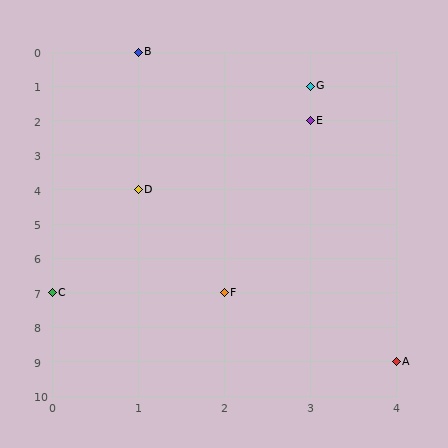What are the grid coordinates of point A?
Point A is at grid coordinates (4, 9).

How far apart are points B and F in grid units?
Points B and F are 1 column and 7 rows apart (about 7.1 grid units diagonally).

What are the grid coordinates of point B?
Point B is at grid coordinates (1, 0).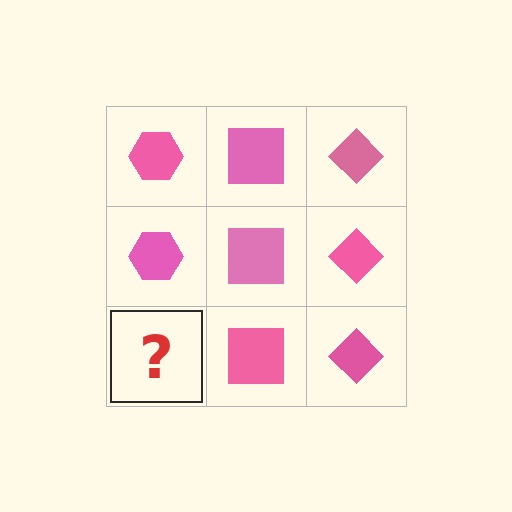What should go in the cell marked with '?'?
The missing cell should contain a pink hexagon.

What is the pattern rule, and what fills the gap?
The rule is that each column has a consistent shape. The gap should be filled with a pink hexagon.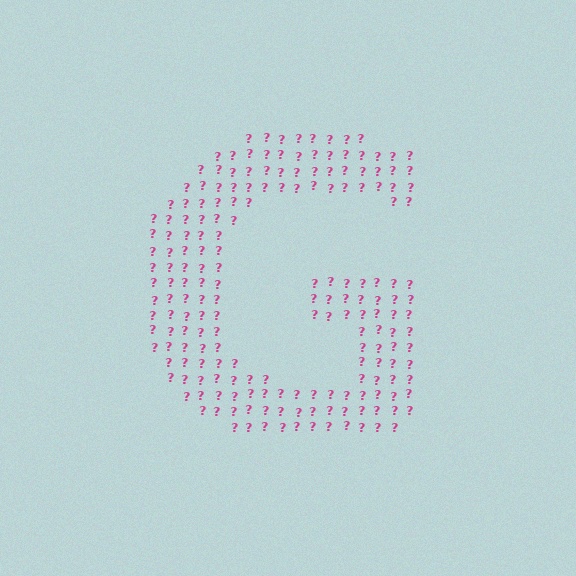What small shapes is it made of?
It is made of small question marks.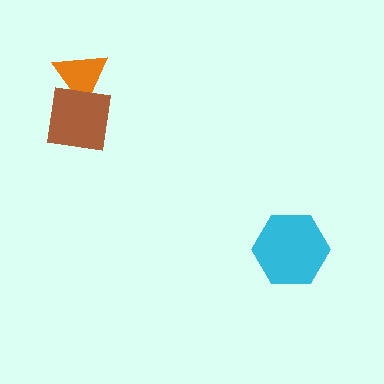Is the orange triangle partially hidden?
Yes, it is partially covered by another shape.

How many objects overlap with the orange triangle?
1 object overlaps with the orange triangle.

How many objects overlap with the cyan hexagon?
0 objects overlap with the cyan hexagon.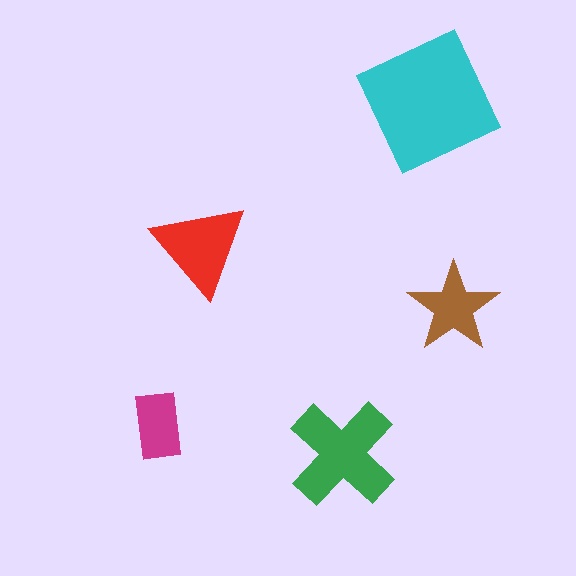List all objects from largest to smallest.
The cyan square, the green cross, the red triangle, the brown star, the magenta rectangle.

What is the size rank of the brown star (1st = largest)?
4th.